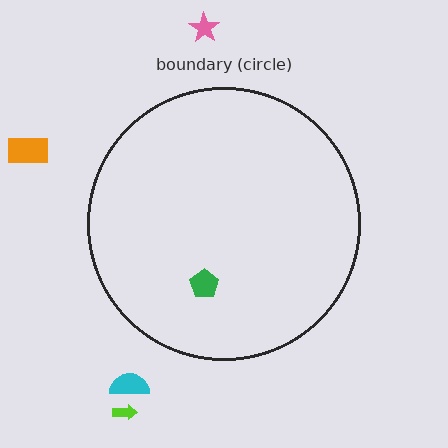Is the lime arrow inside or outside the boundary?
Outside.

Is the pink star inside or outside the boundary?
Outside.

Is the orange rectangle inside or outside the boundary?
Outside.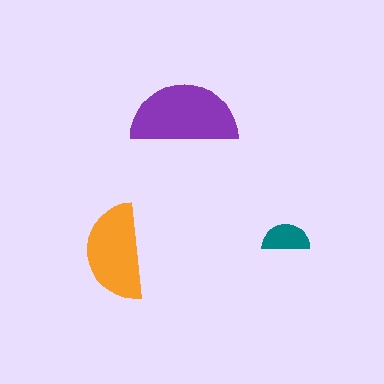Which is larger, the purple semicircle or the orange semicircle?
The purple one.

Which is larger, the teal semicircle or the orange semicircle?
The orange one.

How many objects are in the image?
There are 3 objects in the image.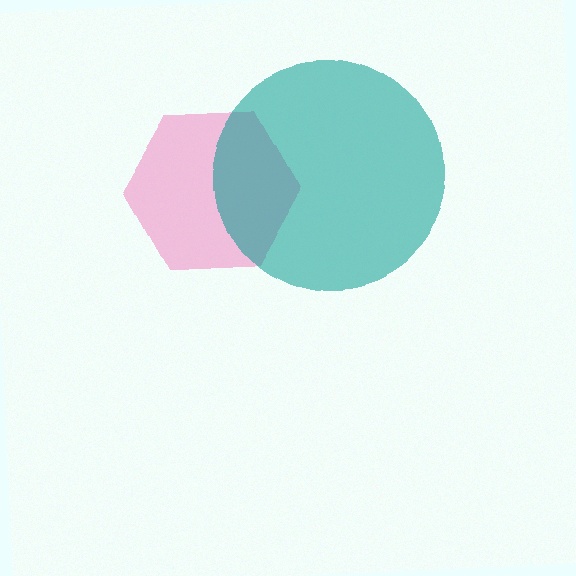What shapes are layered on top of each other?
The layered shapes are: a pink hexagon, a teal circle.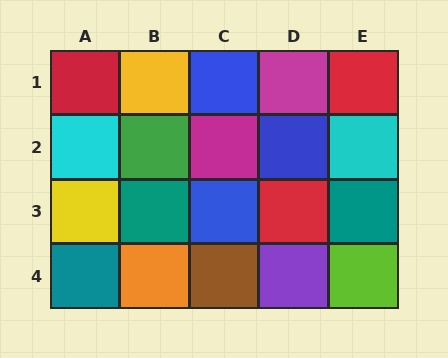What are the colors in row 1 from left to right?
Red, yellow, blue, magenta, red.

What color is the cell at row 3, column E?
Teal.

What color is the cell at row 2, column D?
Blue.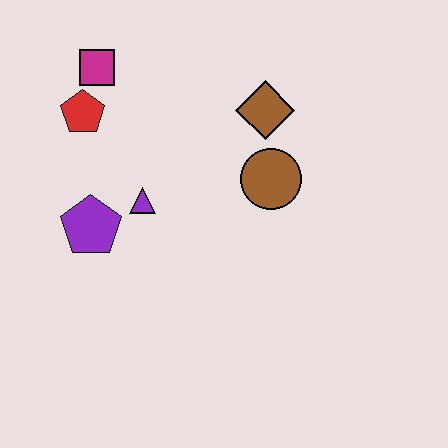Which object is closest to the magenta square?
The red pentagon is closest to the magenta square.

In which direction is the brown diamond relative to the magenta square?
The brown diamond is to the right of the magenta square.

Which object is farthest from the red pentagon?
The brown circle is farthest from the red pentagon.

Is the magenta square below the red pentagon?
No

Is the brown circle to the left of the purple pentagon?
No